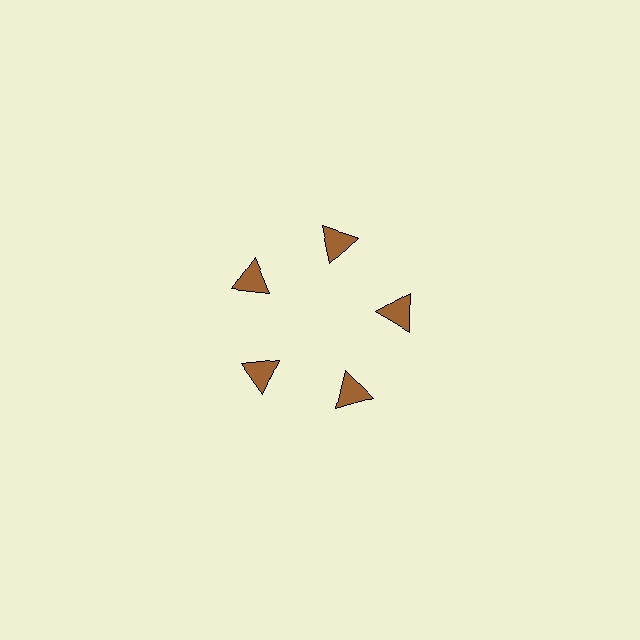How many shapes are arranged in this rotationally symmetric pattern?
There are 5 shapes, arranged in 5 groups of 1.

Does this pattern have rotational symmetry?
Yes, this pattern has 5-fold rotational symmetry. It looks the same after rotating 72 degrees around the center.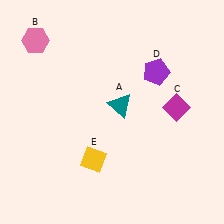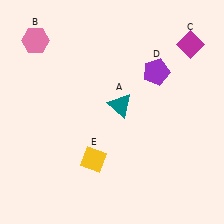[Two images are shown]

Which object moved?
The magenta diamond (C) moved up.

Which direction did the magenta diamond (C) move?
The magenta diamond (C) moved up.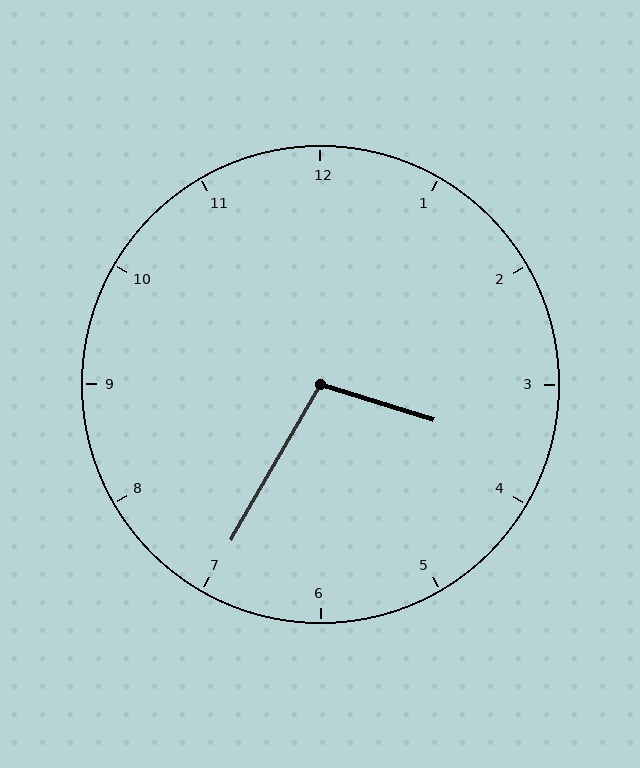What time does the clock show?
3:35.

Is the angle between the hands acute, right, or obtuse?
It is obtuse.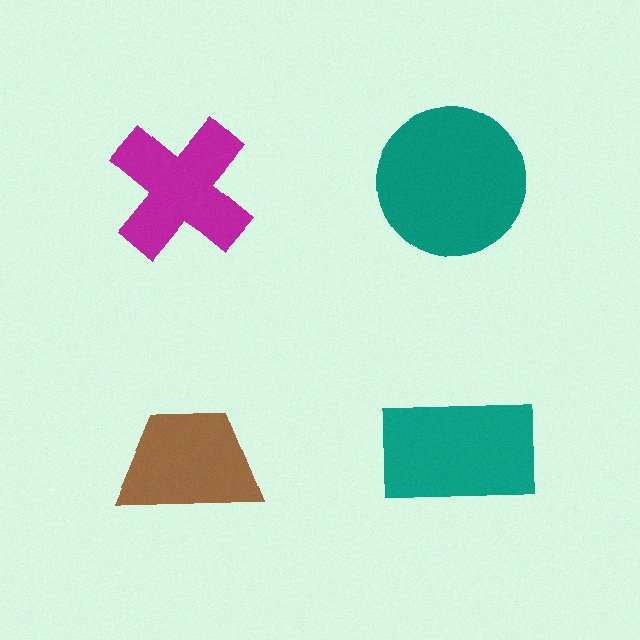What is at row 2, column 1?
A brown trapezoid.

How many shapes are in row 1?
2 shapes.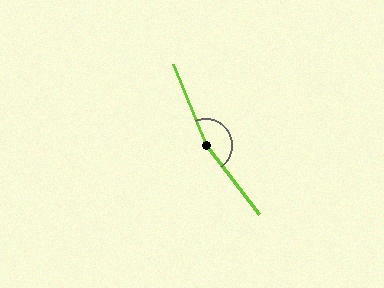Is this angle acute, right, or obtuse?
It is obtuse.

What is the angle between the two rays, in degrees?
Approximately 164 degrees.